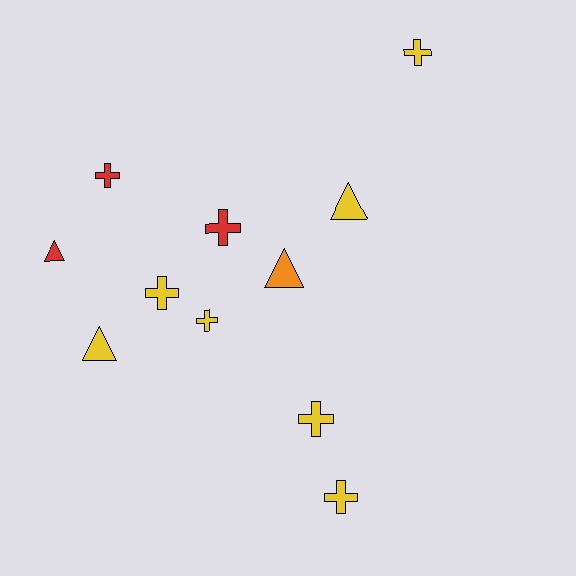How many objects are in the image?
There are 11 objects.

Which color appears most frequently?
Yellow, with 7 objects.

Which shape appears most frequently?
Cross, with 7 objects.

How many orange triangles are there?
There is 1 orange triangle.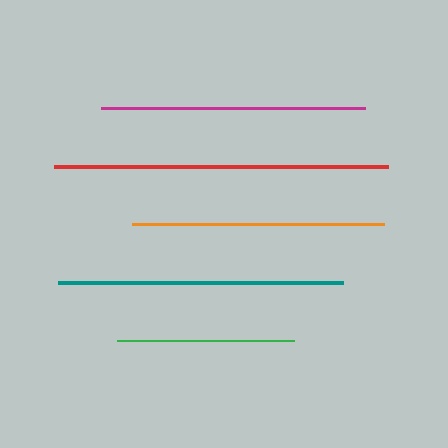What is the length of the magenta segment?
The magenta segment is approximately 263 pixels long.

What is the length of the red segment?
The red segment is approximately 334 pixels long.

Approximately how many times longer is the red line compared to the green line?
The red line is approximately 1.9 times the length of the green line.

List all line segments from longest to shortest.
From longest to shortest: red, teal, magenta, orange, green.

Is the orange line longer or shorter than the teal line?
The teal line is longer than the orange line.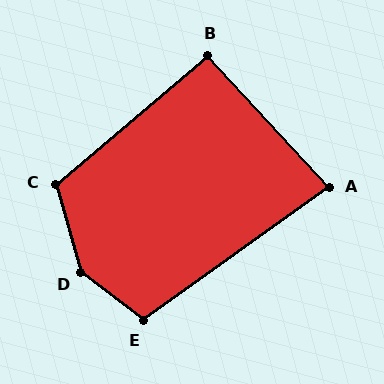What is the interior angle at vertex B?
Approximately 92 degrees (approximately right).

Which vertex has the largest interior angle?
D, at approximately 144 degrees.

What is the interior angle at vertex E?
Approximately 107 degrees (obtuse).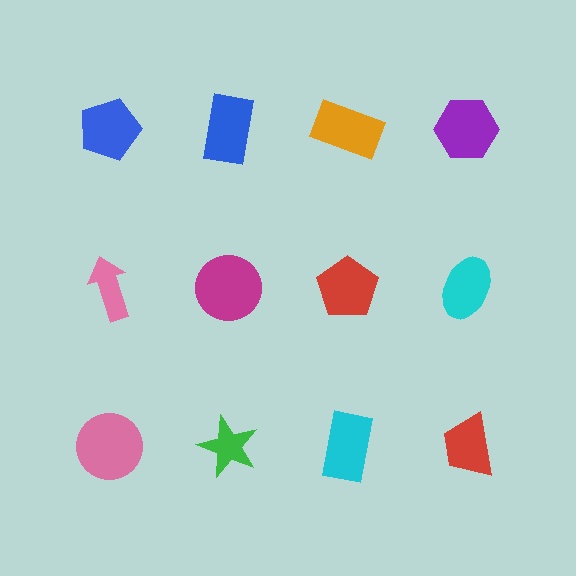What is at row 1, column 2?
A blue rectangle.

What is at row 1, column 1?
A blue pentagon.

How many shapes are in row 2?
4 shapes.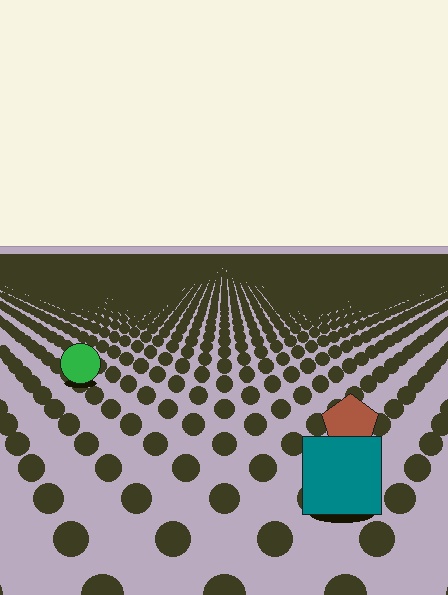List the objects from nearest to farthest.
From nearest to farthest: the teal square, the brown pentagon, the green circle.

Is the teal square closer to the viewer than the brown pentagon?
Yes. The teal square is closer — you can tell from the texture gradient: the ground texture is coarser near it.